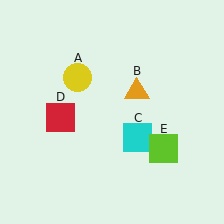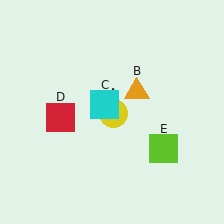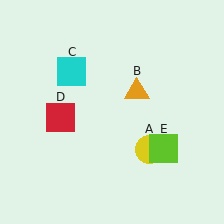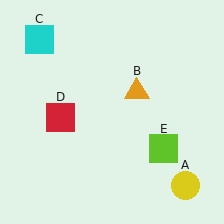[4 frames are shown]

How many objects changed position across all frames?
2 objects changed position: yellow circle (object A), cyan square (object C).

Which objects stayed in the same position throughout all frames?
Orange triangle (object B) and red square (object D) and lime square (object E) remained stationary.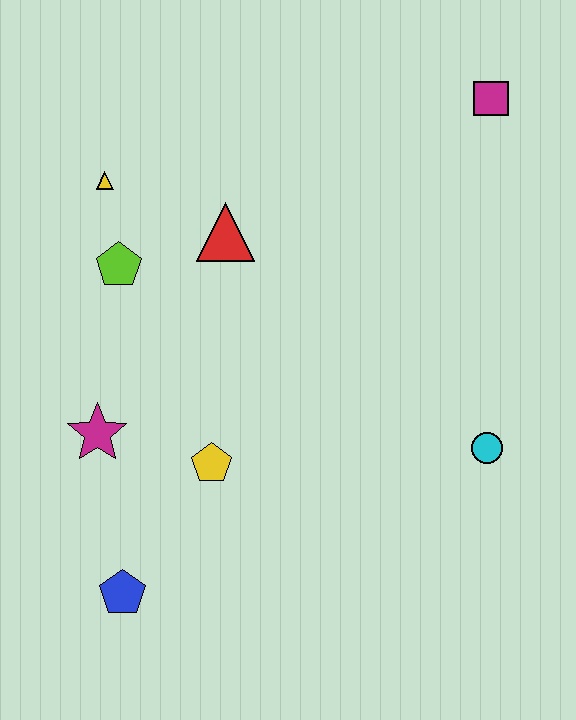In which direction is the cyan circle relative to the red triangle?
The cyan circle is to the right of the red triangle.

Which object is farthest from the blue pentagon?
The magenta square is farthest from the blue pentagon.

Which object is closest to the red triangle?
The lime pentagon is closest to the red triangle.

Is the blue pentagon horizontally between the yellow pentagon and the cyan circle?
No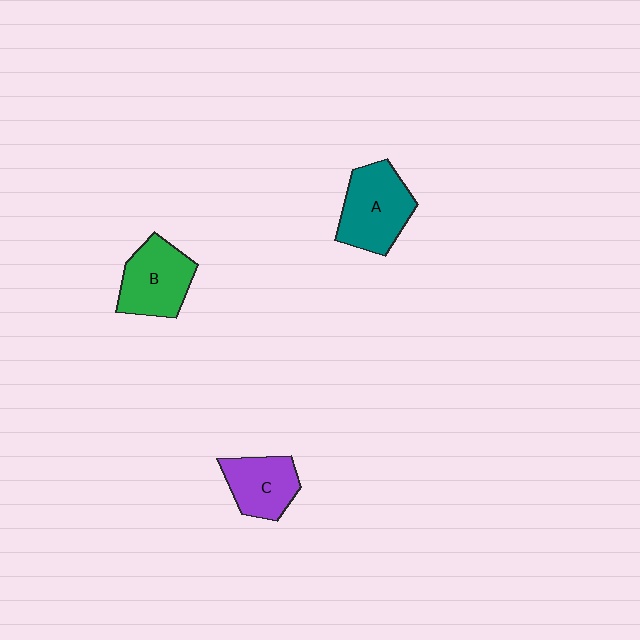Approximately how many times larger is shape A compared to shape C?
Approximately 1.3 times.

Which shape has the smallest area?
Shape C (purple).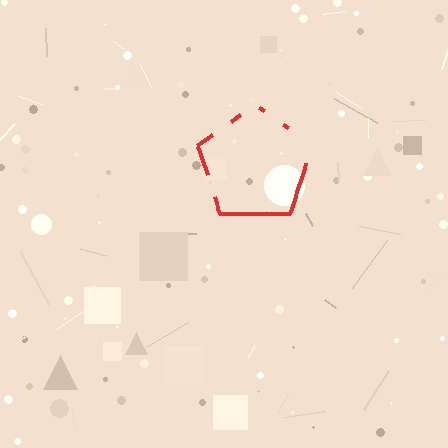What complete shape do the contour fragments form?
The contour fragments form a pentagon.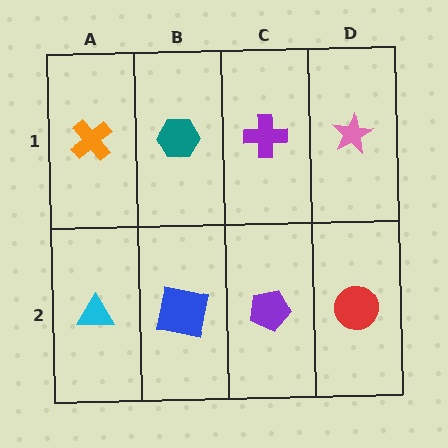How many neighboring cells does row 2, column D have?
2.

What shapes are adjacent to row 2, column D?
A pink star (row 1, column D), a purple pentagon (row 2, column C).